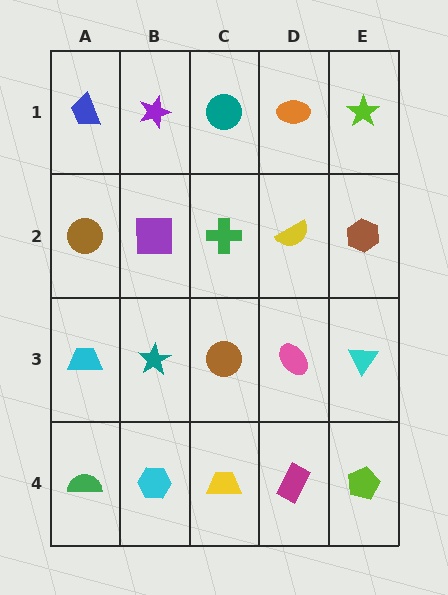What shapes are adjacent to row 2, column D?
An orange ellipse (row 1, column D), a pink ellipse (row 3, column D), a green cross (row 2, column C), a brown hexagon (row 2, column E).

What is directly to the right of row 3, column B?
A brown circle.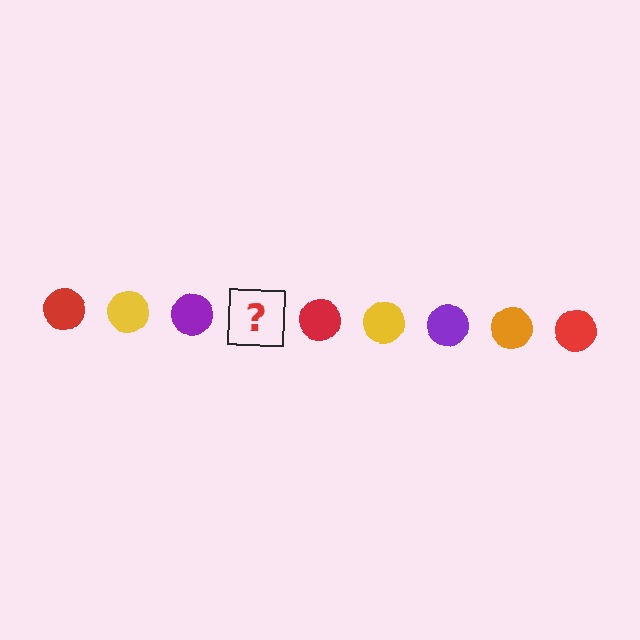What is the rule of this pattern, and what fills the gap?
The rule is that the pattern cycles through red, yellow, purple, orange circles. The gap should be filled with an orange circle.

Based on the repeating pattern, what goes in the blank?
The blank should be an orange circle.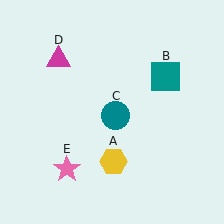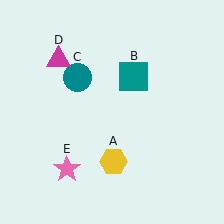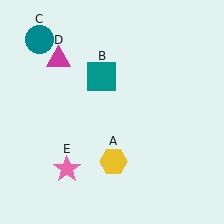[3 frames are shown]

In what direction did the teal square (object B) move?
The teal square (object B) moved left.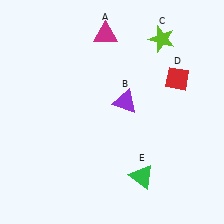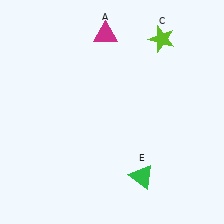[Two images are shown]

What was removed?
The red diamond (D), the purple triangle (B) were removed in Image 2.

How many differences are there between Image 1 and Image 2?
There are 2 differences between the two images.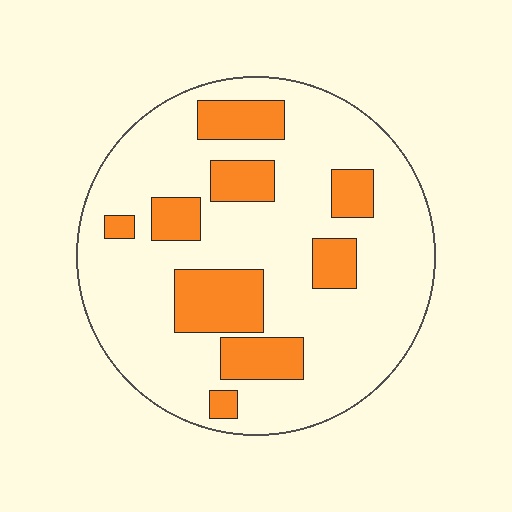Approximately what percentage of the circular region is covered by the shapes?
Approximately 25%.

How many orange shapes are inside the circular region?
9.